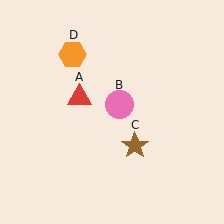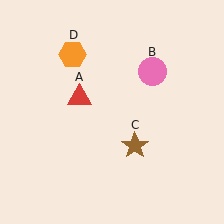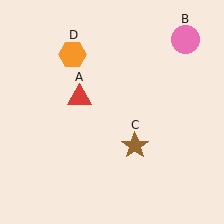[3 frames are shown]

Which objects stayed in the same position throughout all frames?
Red triangle (object A) and brown star (object C) and orange hexagon (object D) remained stationary.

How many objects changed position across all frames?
1 object changed position: pink circle (object B).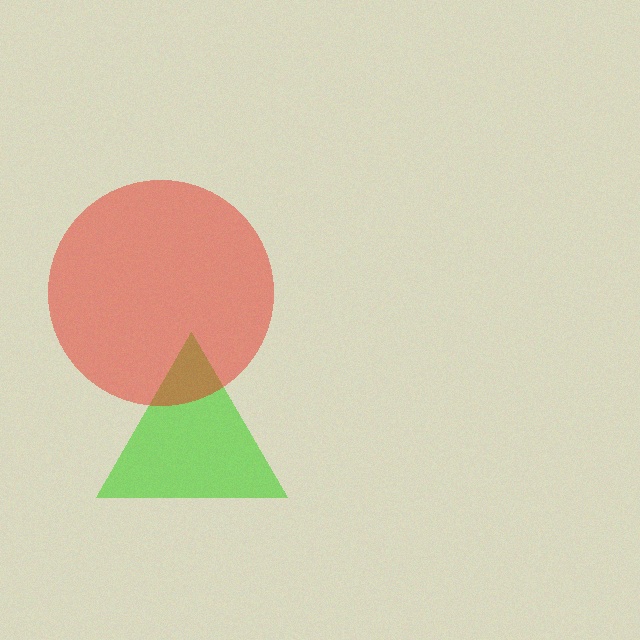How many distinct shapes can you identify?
There are 2 distinct shapes: a lime triangle, a red circle.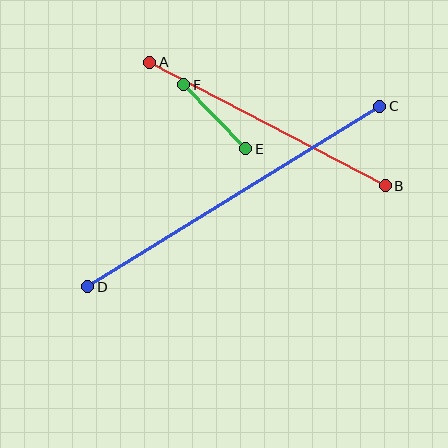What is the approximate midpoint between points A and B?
The midpoint is at approximately (267, 124) pixels.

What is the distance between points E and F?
The distance is approximately 89 pixels.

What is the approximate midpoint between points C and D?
The midpoint is at approximately (234, 197) pixels.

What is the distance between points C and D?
The distance is approximately 343 pixels.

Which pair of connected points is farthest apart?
Points C and D are farthest apart.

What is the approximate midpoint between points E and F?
The midpoint is at approximately (215, 117) pixels.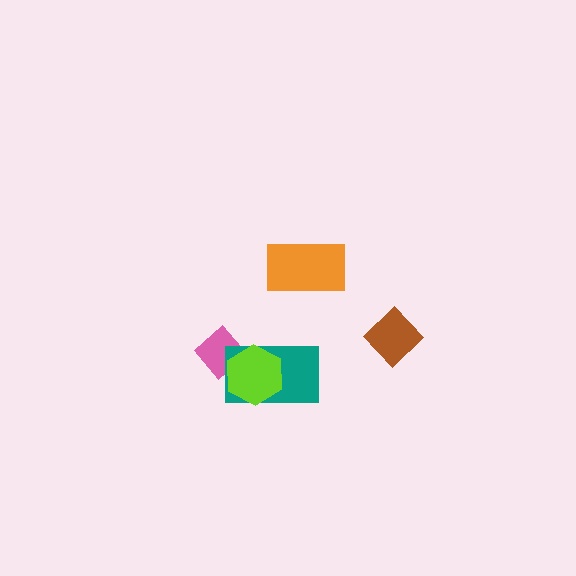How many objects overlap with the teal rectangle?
2 objects overlap with the teal rectangle.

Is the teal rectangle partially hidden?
Yes, it is partially covered by another shape.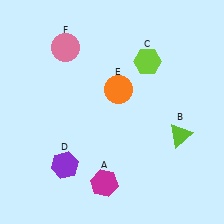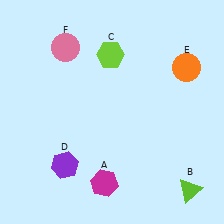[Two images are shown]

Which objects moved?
The objects that moved are: the lime triangle (B), the lime hexagon (C), the orange circle (E).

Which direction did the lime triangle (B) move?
The lime triangle (B) moved down.